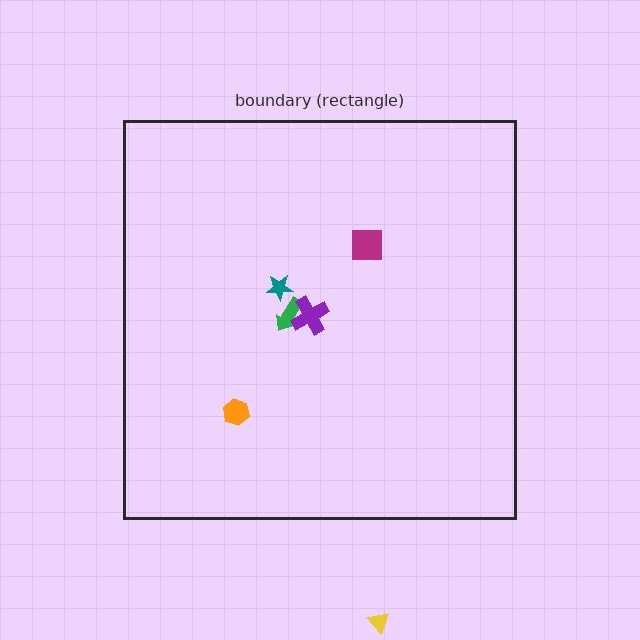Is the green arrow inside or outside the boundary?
Inside.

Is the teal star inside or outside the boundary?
Inside.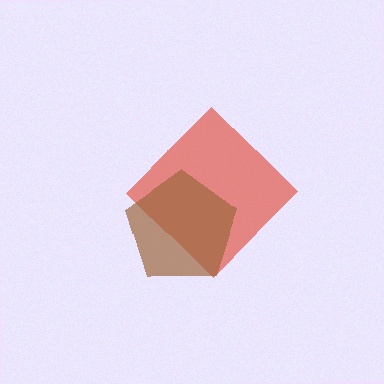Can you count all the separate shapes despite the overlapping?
Yes, there are 2 separate shapes.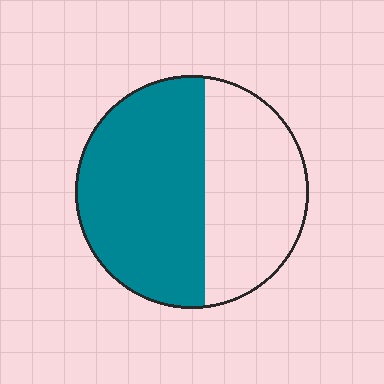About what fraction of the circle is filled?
About three fifths (3/5).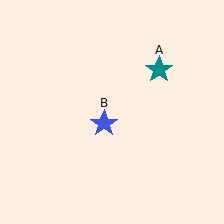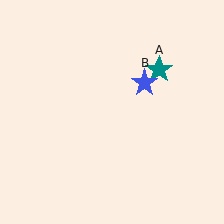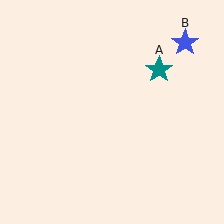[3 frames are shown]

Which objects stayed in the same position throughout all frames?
Teal star (object A) remained stationary.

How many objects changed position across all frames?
1 object changed position: blue star (object B).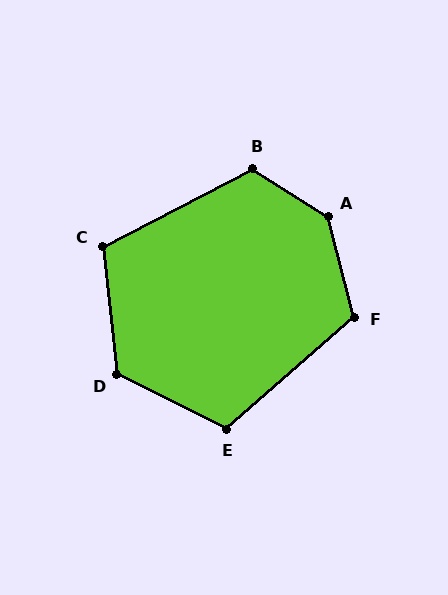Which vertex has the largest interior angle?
A, at approximately 137 degrees.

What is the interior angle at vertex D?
Approximately 123 degrees (obtuse).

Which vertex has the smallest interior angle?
C, at approximately 111 degrees.